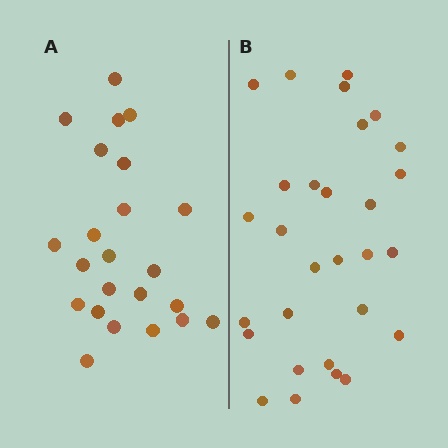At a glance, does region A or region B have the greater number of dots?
Region B (the right region) has more dots.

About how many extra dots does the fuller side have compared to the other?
Region B has about 6 more dots than region A.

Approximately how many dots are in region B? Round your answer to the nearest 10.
About 30 dots. (The exact count is 29, which rounds to 30.)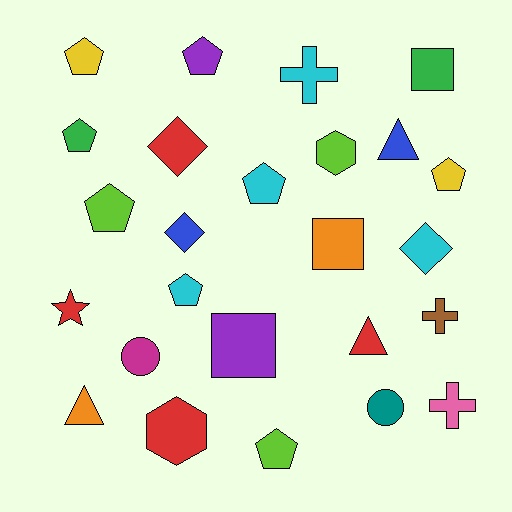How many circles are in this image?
There are 2 circles.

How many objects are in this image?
There are 25 objects.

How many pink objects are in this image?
There is 1 pink object.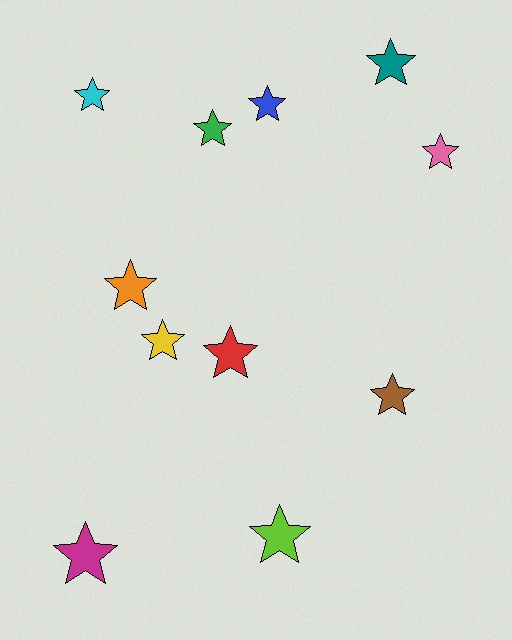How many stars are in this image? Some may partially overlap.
There are 11 stars.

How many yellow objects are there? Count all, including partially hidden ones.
There is 1 yellow object.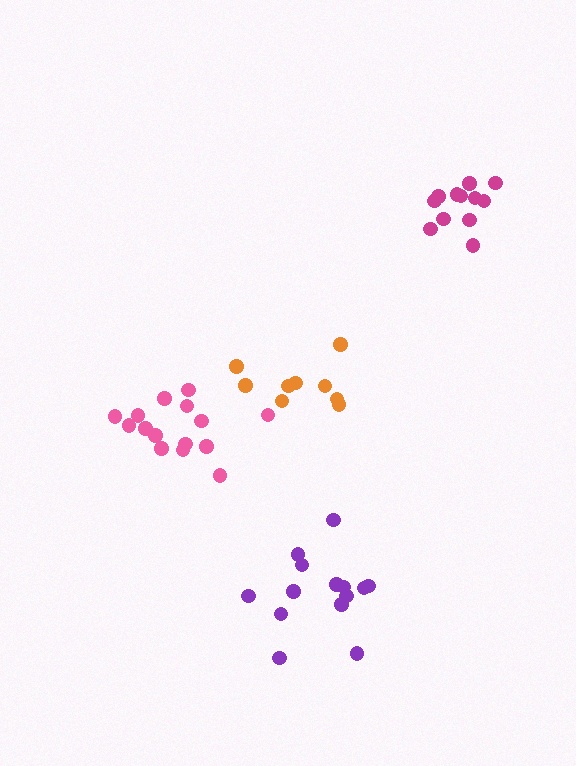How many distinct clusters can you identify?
There are 4 distinct clusters.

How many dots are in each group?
Group 1: 14 dots, Group 2: 15 dots, Group 3: 12 dots, Group 4: 9 dots (50 total).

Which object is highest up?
The magenta cluster is topmost.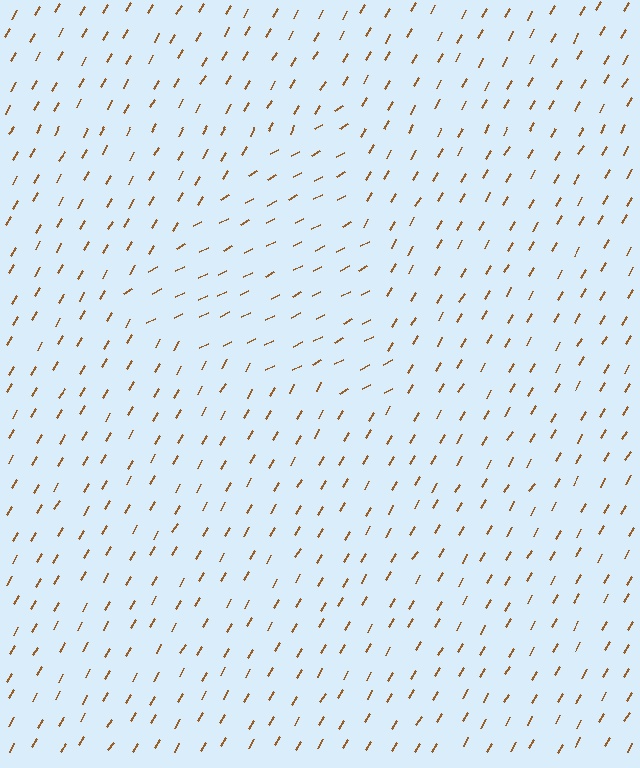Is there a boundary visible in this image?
Yes, there is a texture boundary formed by a change in line orientation.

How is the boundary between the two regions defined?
The boundary is defined purely by a change in line orientation (approximately 32 degrees difference). All lines are the same color and thickness.